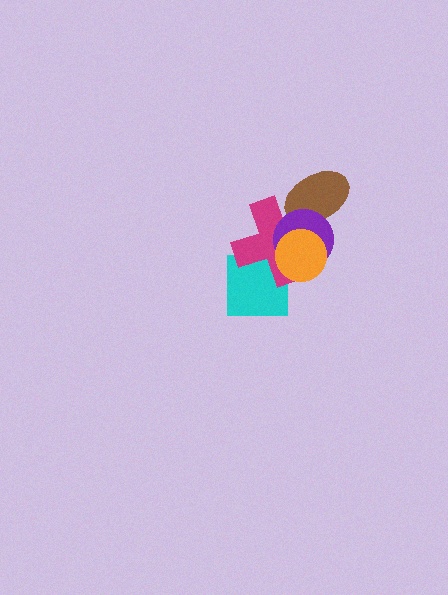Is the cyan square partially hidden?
Yes, it is partially covered by another shape.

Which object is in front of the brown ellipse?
The purple circle is in front of the brown ellipse.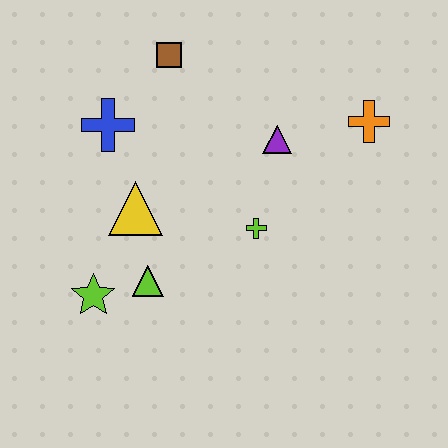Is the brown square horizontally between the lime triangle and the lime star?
No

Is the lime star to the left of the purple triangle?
Yes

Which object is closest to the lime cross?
The purple triangle is closest to the lime cross.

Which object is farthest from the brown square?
The lime star is farthest from the brown square.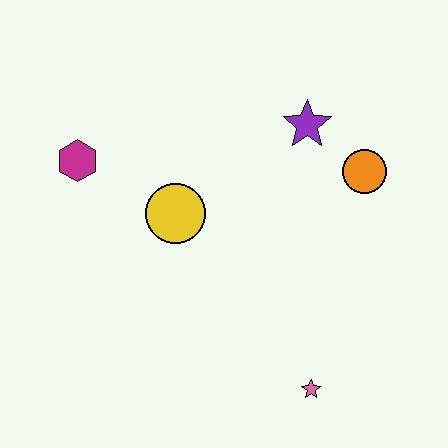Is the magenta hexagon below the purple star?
Yes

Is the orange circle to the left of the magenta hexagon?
No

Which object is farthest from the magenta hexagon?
The pink star is farthest from the magenta hexagon.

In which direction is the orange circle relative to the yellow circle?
The orange circle is to the right of the yellow circle.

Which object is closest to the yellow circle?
The magenta hexagon is closest to the yellow circle.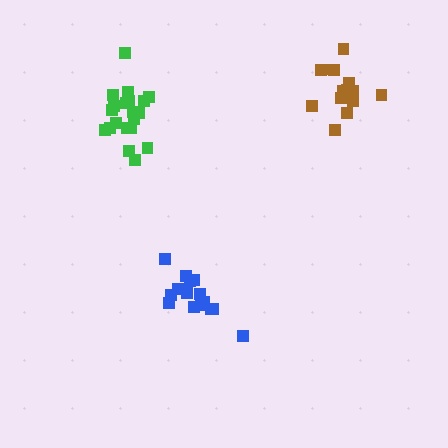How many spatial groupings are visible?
There are 3 spatial groupings.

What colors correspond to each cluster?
The clusters are colored: blue, brown, green.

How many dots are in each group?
Group 1: 15 dots, Group 2: 17 dots, Group 3: 21 dots (53 total).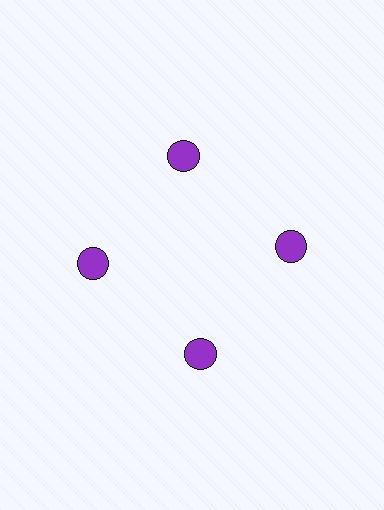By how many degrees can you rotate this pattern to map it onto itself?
The pattern maps onto itself every 90 degrees of rotation.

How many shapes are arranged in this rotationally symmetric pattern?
There are 4 shapes, arranged in 4 groups of 1.